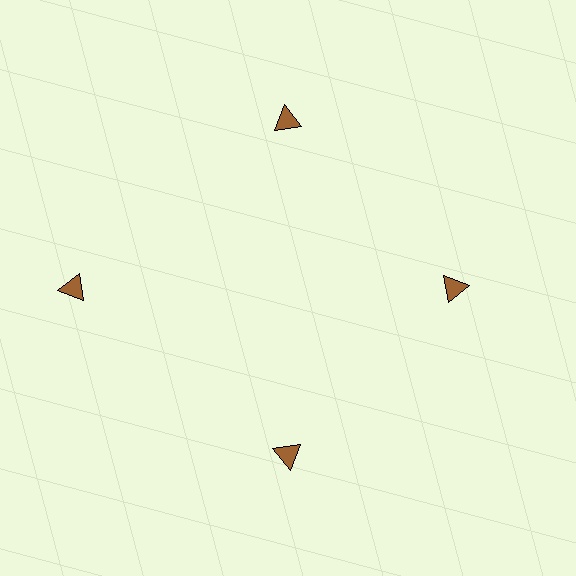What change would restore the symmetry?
The symmetry would be restored by moving it inward, back onto the ring so that all 4 triangles sit at equal angles and equal distance from the center.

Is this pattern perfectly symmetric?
No. The 4 brown triangles are arranged in a ring, but one element near the 9 o'clock position is pushed outward from the center, breaking the 4-fold rotational symmetry.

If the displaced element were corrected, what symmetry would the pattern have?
It would have 4-fold rotational symmetry — the pattern would map onto itself every 90 degrees.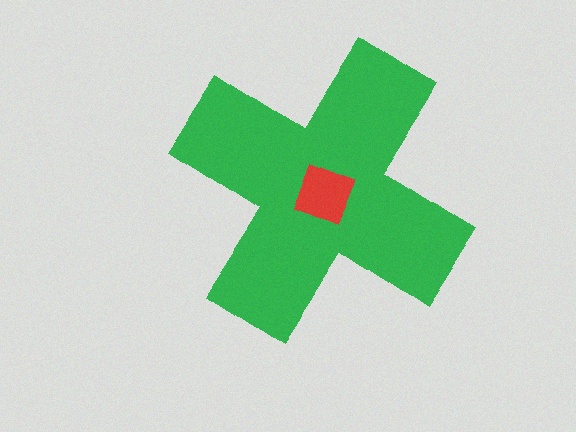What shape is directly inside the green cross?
The red diamond.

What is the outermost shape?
The green cross.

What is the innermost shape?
The red diamond.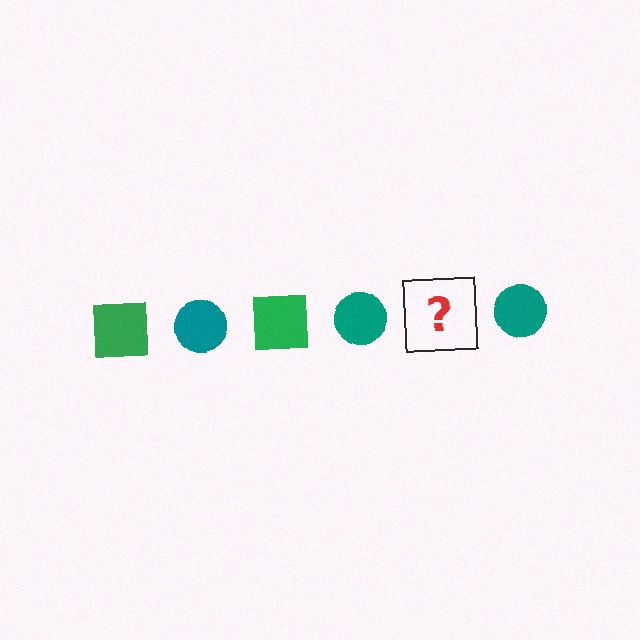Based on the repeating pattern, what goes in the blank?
The blank should be a green square.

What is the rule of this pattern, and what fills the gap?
The rule is that the pattern alternates between green square and teal circle. The gap should be filled with a green square.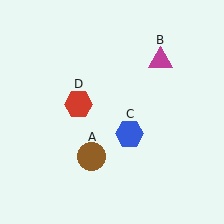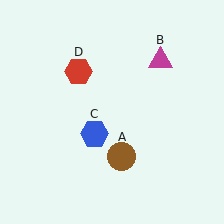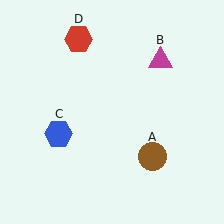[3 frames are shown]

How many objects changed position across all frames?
3 objects changed position: brown circle (object A), blue hexagon (object C), red hexagon (object D).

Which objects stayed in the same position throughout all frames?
Magenta triangle (object B) remained stationary.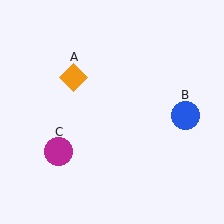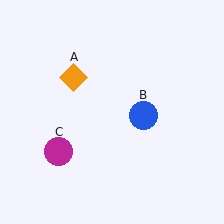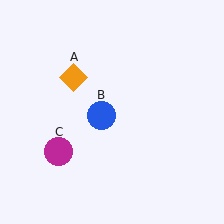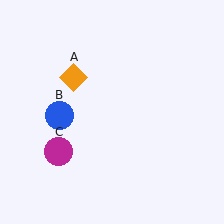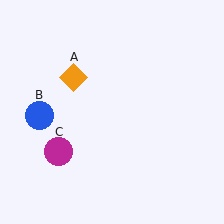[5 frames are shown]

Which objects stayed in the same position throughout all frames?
Orange diamond (object A) and magenta circle (object C) remained stationary.